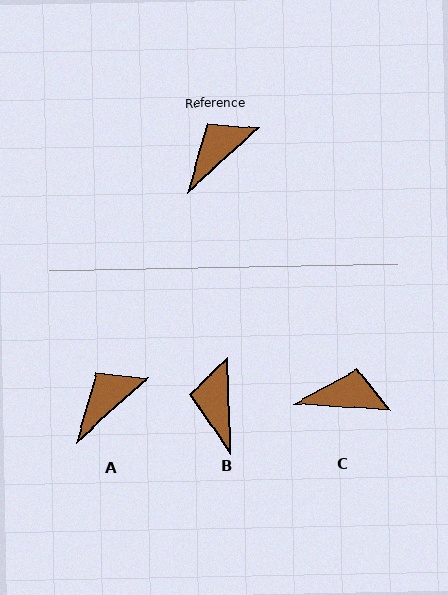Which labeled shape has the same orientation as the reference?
A.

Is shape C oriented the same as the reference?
No, it is off by about 46 degrees.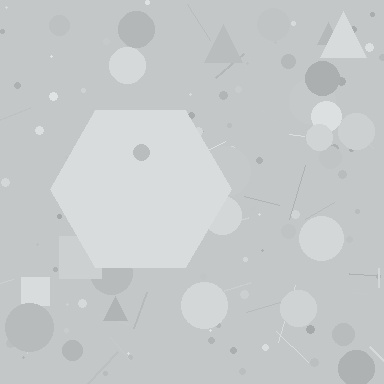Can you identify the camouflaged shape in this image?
The camouflaged shape is a hexagon.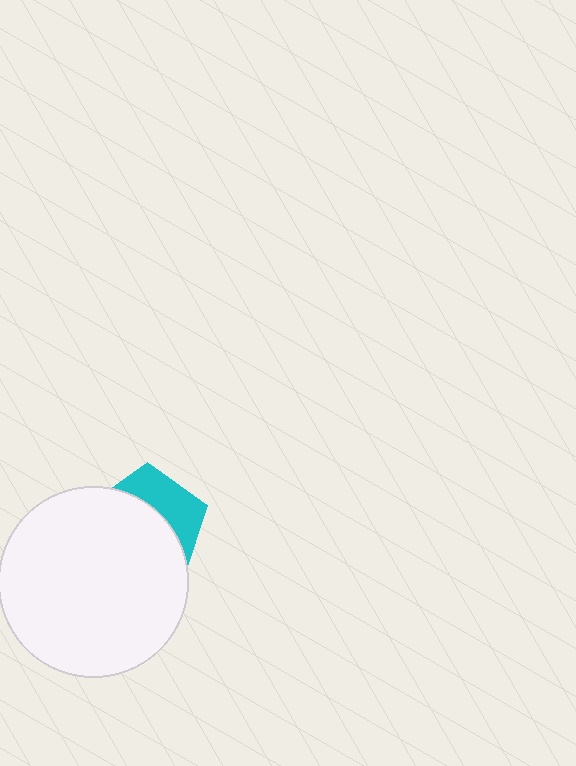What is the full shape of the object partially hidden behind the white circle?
The partially hidden object is a cyan pentagon.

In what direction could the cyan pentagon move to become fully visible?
The cyan pentagon could move toward the upper-right. That would shift it out from behind the white circle entirely.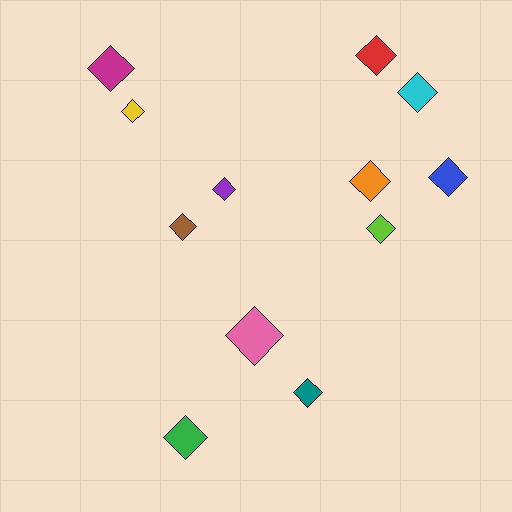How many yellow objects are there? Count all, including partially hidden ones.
There is 1 yellow object.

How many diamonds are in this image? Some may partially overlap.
There are 12 diamonds.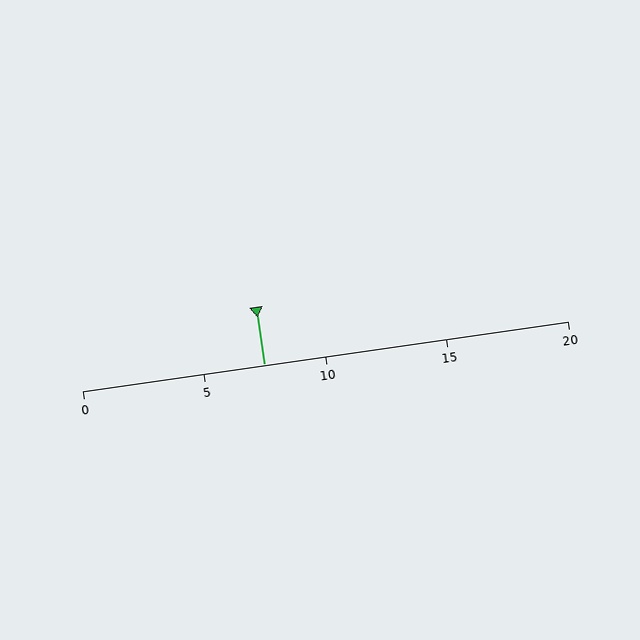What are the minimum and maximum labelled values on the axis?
The axis runs from 0 to 20.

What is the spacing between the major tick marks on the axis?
The major ticks are spaced 5 apart.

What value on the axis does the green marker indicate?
The marker indicates approximately 7.5.